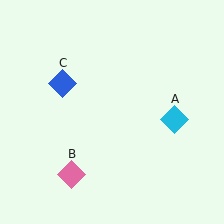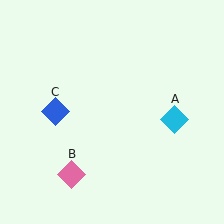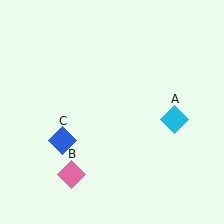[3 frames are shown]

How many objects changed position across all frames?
1 object changed position: blue diamond (object C).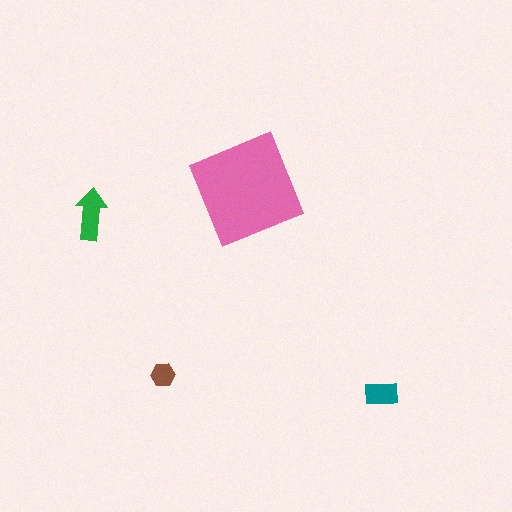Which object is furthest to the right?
The teal rectangle is rightmost.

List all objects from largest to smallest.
The pink diamond, the green arrow, the teal rectangle, the brown hexagon.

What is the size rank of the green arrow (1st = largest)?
2nd.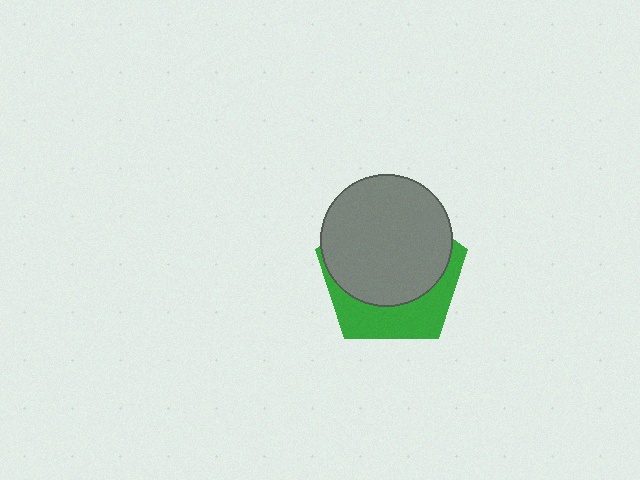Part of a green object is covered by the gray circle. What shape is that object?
It is a pentagon.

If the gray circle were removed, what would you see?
You would see the complete green pentagon.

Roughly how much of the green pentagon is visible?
A small part of it is visible (roughly 36%).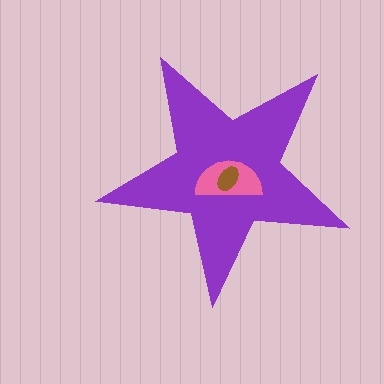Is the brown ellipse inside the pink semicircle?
Yes.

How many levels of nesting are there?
3.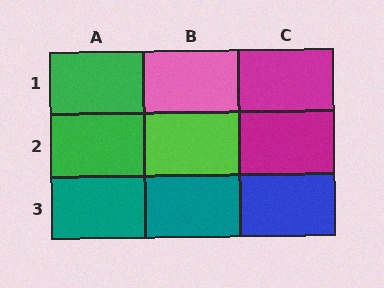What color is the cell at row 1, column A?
Green.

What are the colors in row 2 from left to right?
Green, lime, magenta.